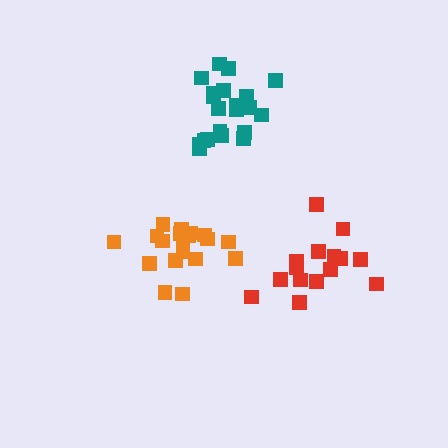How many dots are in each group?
Group 1: 21 dots, Group 2: 19 dots, Group 3: 15 dots (55 total).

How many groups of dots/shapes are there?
There are 3 groups.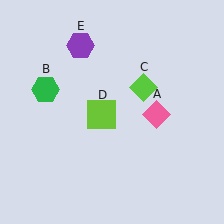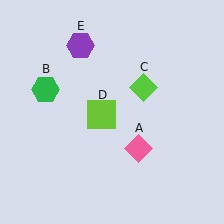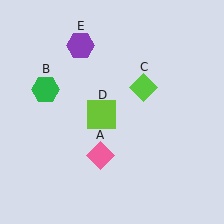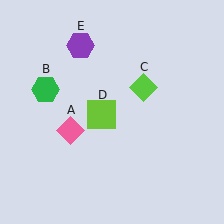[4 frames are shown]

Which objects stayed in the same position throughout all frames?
Green hexagon (object B) and lime diamond (object C) and lime square (object D) and purple hexagon (object E) remained stationary.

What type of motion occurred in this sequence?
The pink diamond (object A) rotated clockwise around the center of the scene.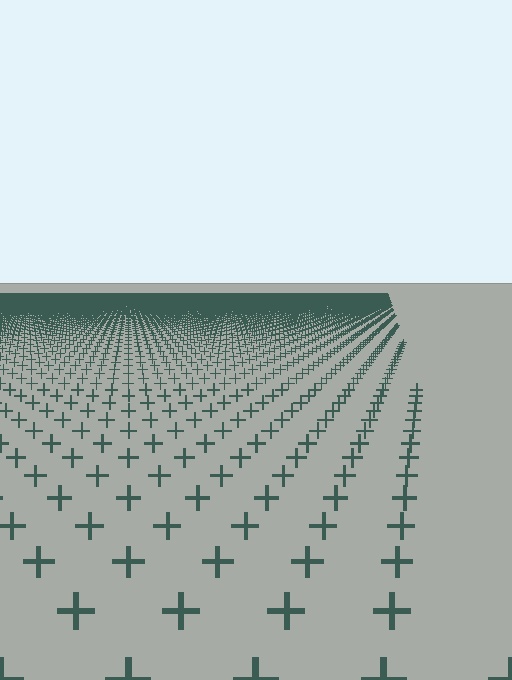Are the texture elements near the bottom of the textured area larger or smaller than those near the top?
Larger. Near the bottom, elements are closer to the viewer and appear at a bigger on-screen size.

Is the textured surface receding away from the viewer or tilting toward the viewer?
The surface is receding away from the viewer. Texture elements get smaller and denser toward the top.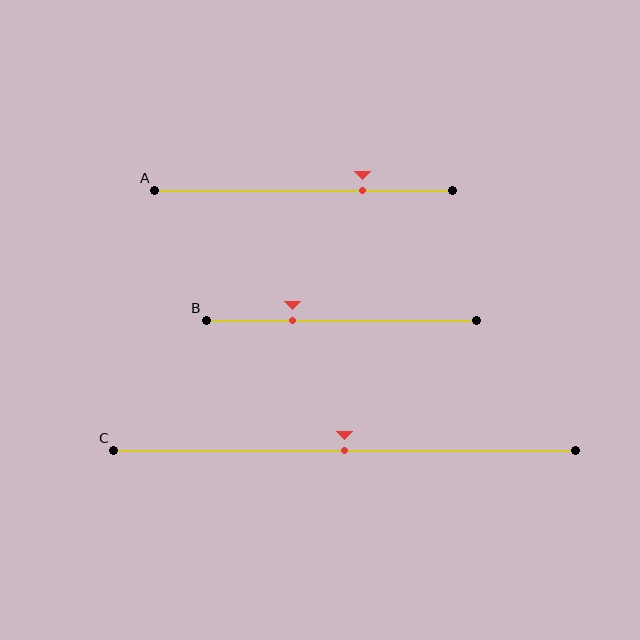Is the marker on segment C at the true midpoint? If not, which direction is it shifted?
Yes, the marker on segment C is at the true midpoint.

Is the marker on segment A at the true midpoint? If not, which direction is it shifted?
No, the marker on segment A is shifted to the right by about 20% of the segment length.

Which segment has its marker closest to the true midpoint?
Segment C has its marker closest to the true midpoint.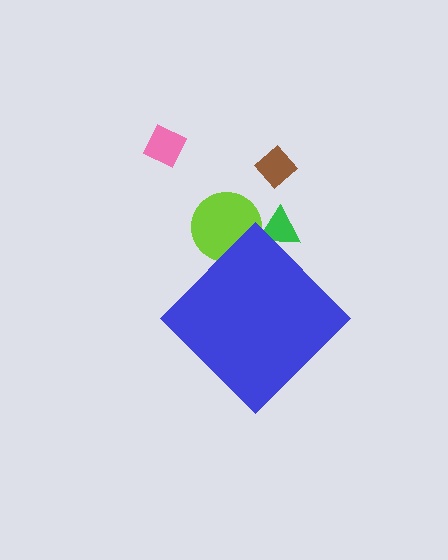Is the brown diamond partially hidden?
No, the brown diamond is fully visible.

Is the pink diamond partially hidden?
No, the pink diamond is fully visible.